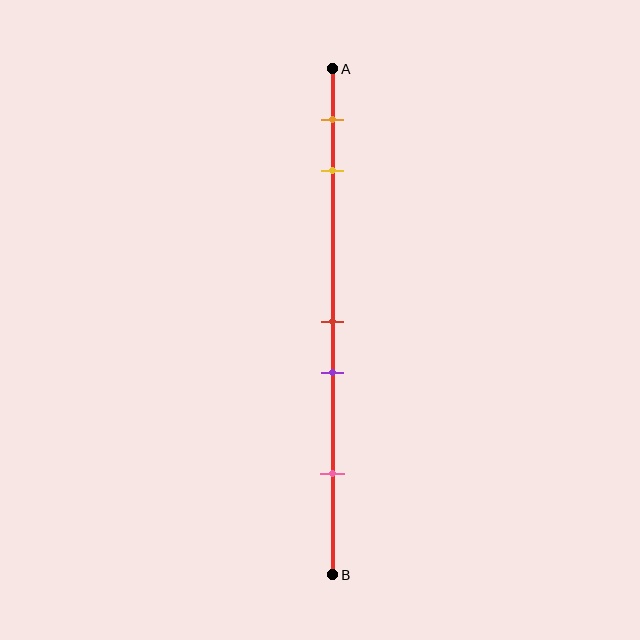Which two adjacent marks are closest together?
The red and purple marks are the closest adjacent pair.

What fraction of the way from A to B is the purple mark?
The purple mark is approximately 60% (0.6) of the way from A to B.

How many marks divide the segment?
There are 5 marks dividing the segment.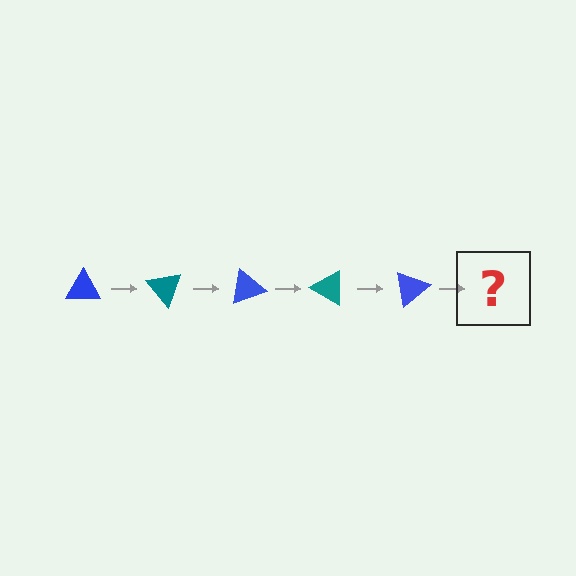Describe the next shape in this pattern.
It should be a teal triangle, rotated 250 degrees from the start.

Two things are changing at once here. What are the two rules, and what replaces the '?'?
The two rules are that it rotates 50 degrees each step and the color cycles through blue and teal. The '?' should be a teal triangle, rotated 250 degrees from the start.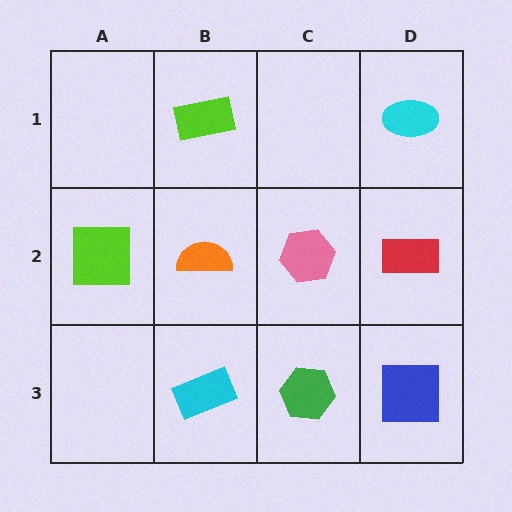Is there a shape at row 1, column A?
No, that cell is empty.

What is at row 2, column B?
An orange semicircle.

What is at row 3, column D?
A blue square.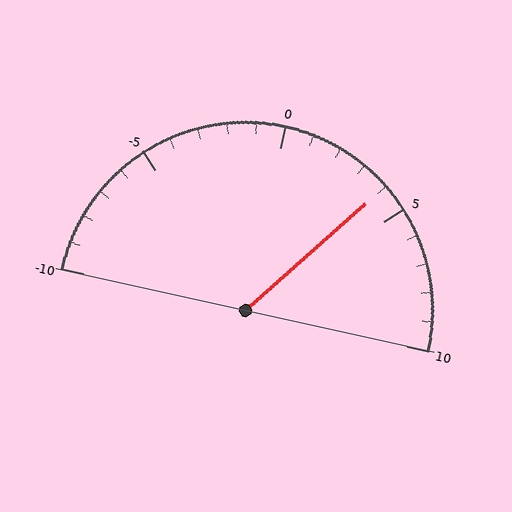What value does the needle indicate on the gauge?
The needle indicates approximately 4.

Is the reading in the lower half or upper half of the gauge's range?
The reading is in the upper half of the range (-10 to 10).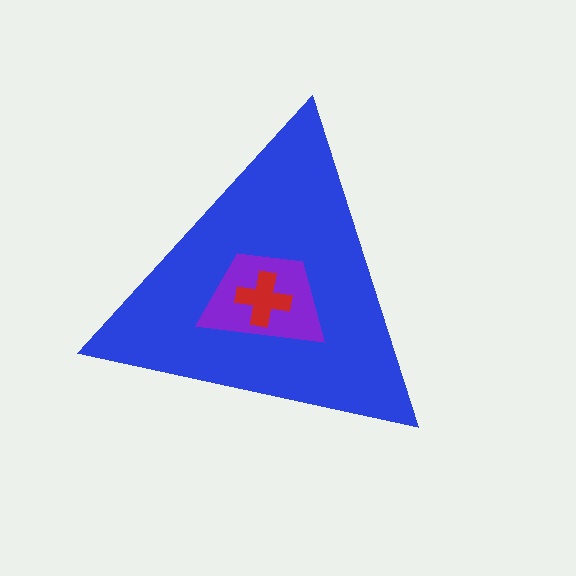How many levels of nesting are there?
3.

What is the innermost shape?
The red cross.